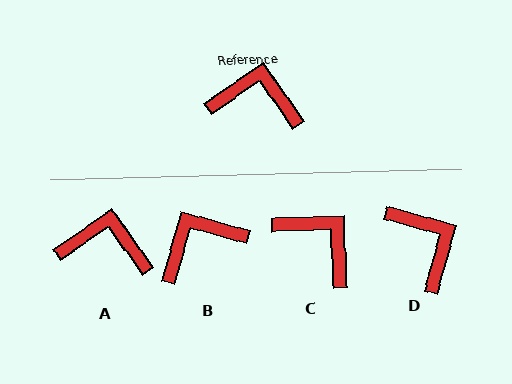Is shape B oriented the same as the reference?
No, it is off by about 39 degrees.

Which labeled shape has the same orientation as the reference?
A.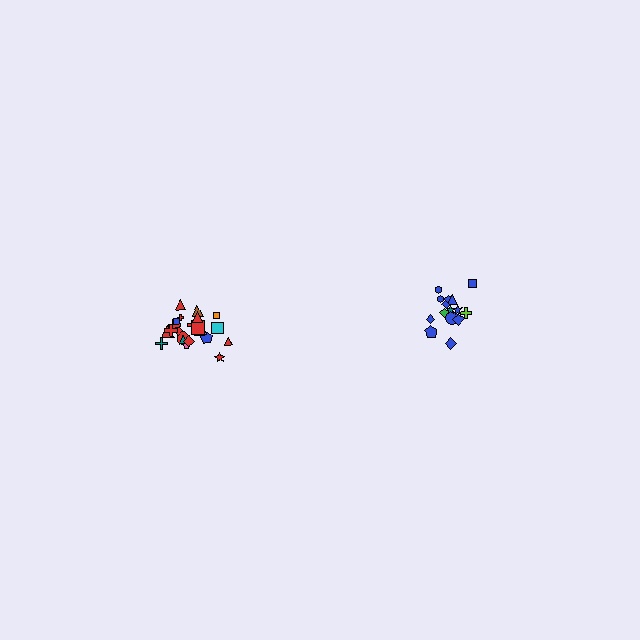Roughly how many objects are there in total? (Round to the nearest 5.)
Roughly 35 objects in total.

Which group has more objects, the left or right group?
The left group.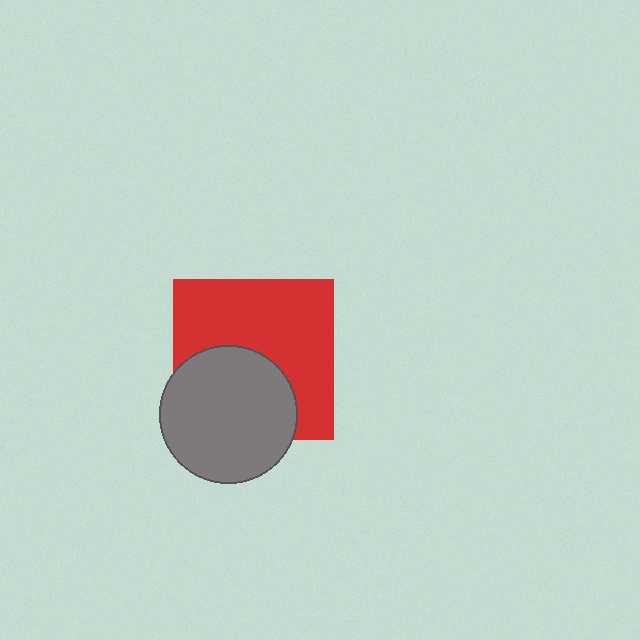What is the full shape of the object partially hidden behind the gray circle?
The partially hidden object is a red square.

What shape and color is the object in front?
The object in front is a gray circle.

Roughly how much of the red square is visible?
About half of it is visible (roughly 60%).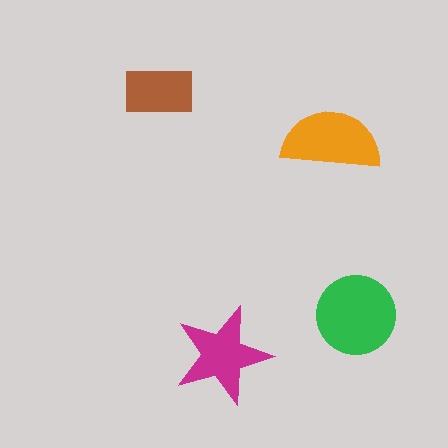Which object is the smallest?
The brown rectangle.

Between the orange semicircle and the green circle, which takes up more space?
The green circle.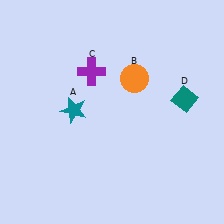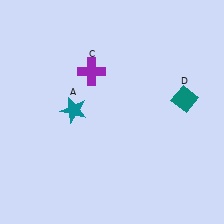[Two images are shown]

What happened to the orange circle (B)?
The orange circle (B) was removed in Image 2. It was in the top-right area of Image 1.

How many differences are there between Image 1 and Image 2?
There is 1 difference between the two images.